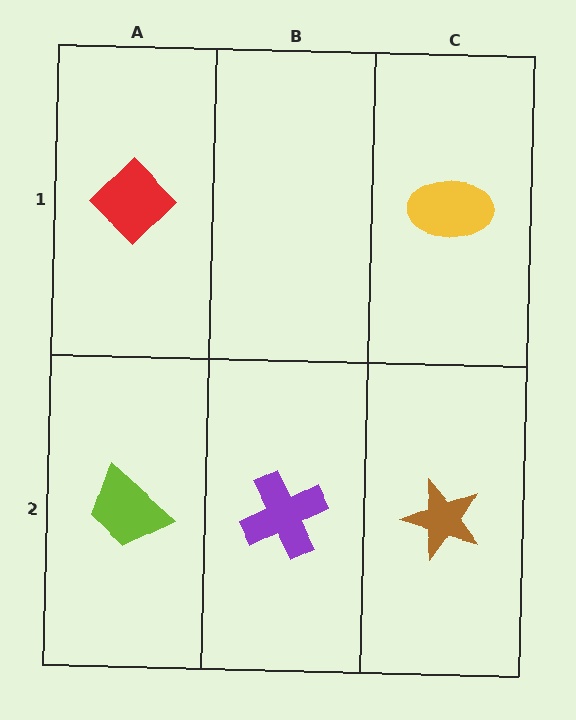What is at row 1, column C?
A yellow ellipse.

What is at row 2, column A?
A lime trapezoid.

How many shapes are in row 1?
2 shapes.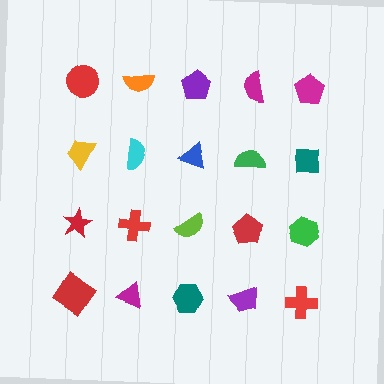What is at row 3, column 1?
A red star.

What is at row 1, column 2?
An orange semicircle.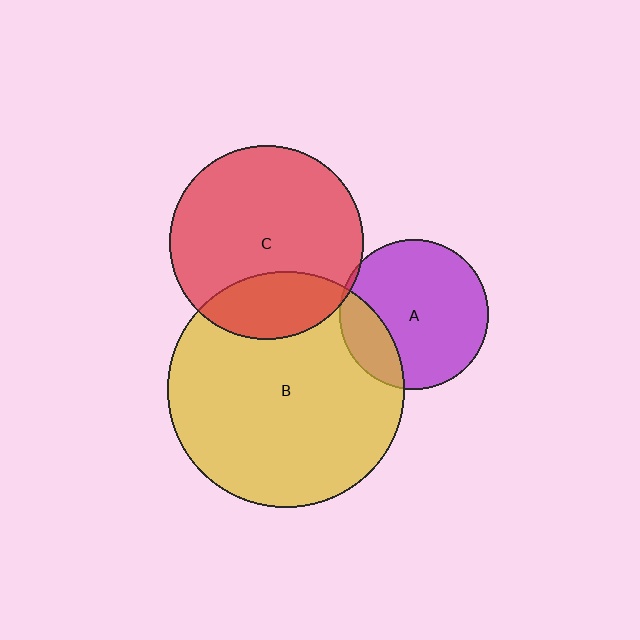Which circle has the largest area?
Circle B (yellow).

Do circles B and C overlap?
Yes.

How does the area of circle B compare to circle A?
Approximately 2.5 times.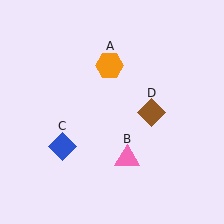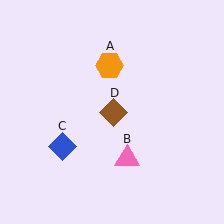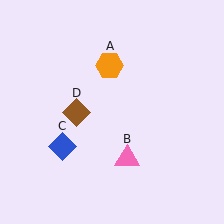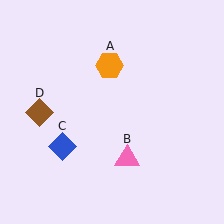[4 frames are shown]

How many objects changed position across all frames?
1 object changed position: brown diamond (object D).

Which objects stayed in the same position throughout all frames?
Orange hexagon (object A) and pink triangle (object B) and blue diamond (object C) remained stationary.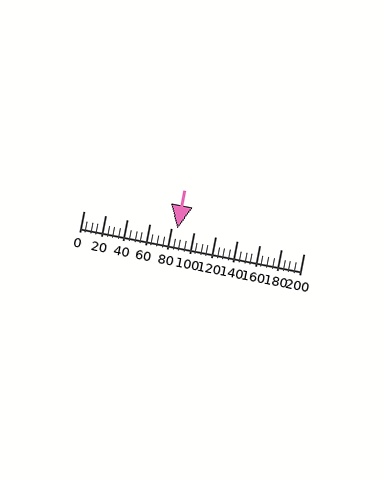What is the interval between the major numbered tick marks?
The major tick marks are spaced 20 units apart.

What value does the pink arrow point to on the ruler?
The pink arrow points to approximately 85.